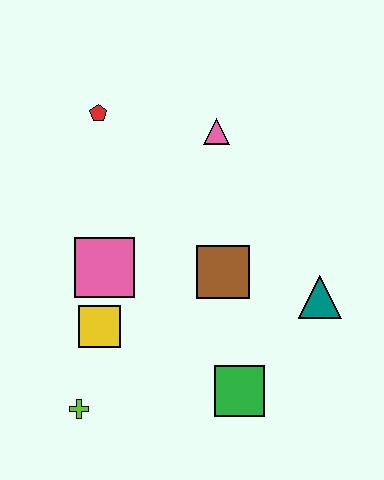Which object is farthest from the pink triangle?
The lime cross is farthest from the pink triangle.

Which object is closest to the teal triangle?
The brown square is closest to the teal triangle.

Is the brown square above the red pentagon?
No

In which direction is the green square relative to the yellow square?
The green square is to the right of the yellow square.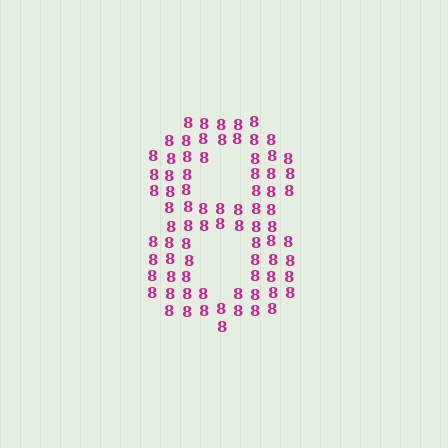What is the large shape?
The large shape is the digit 8.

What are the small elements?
The small elements are digit 8's.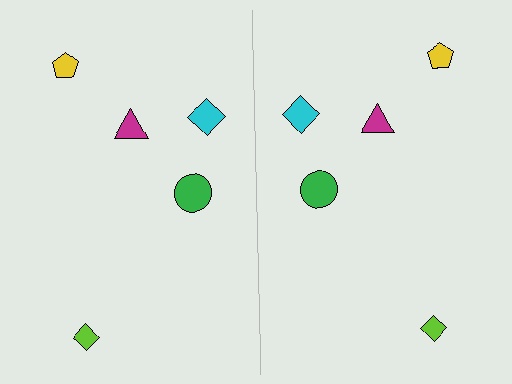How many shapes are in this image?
There are 10 shapes in this image.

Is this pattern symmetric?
Yes, this pattern has bilateral (reflection) symmetry.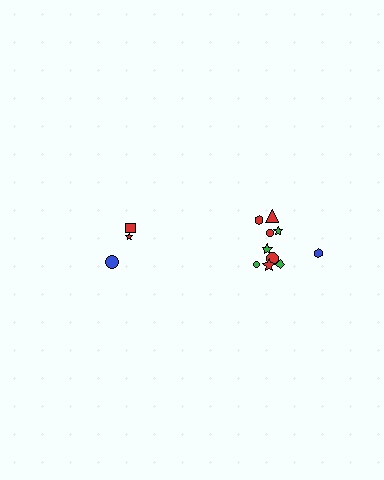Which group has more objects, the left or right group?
The right group.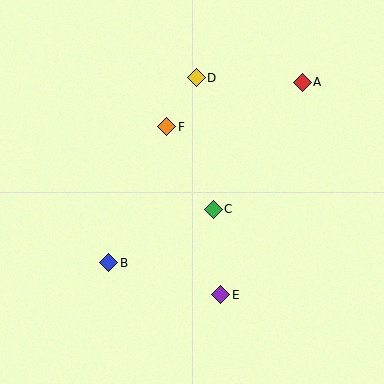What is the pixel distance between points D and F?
The distance between D and F is 57 pixels.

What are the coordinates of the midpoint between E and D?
The midpoint between E and D is at (208, 186).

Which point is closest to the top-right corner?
Point A is closest to the top-right corner.